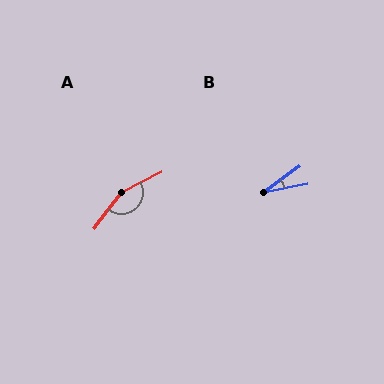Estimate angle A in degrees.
Approximately 154 degrees.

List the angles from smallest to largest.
B (25°), A (154°).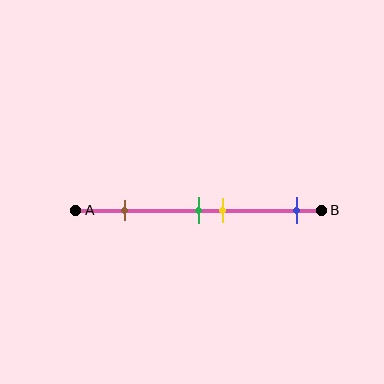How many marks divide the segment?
There are 4 marks dividing the segment.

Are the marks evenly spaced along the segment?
No, the marks are not evenly spaced.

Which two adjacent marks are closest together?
The green and yellow marks are the closest adjacent pair.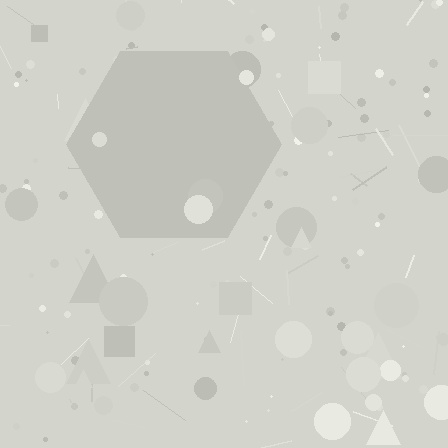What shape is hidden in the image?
A hexagon is hidden in the image.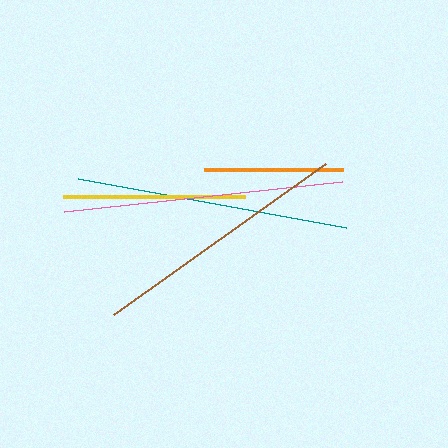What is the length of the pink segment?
The pink segment is approximately 279 pixels long.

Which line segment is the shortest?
The orange line is the shortest at approximately 139 pixels.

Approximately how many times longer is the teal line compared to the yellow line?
The teal line is approximately 1.5 times the length of the yellow line.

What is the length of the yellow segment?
The yellow segment is approximately 182 pixels long.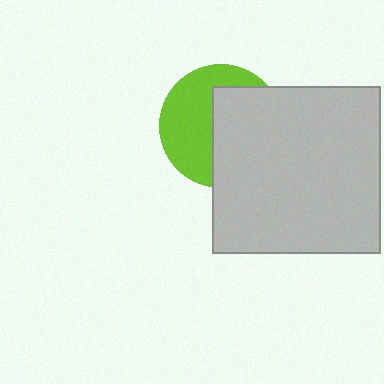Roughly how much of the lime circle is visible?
About half of it is visible (roughly 48%).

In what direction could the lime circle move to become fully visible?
The lime circle could move left. That would shift it out from behind the light gray square entirely.